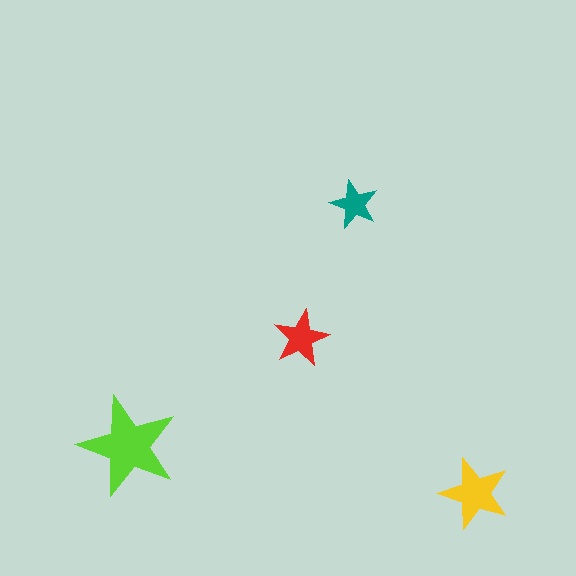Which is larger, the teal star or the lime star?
The lime one.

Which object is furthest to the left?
The lime star is leftmost.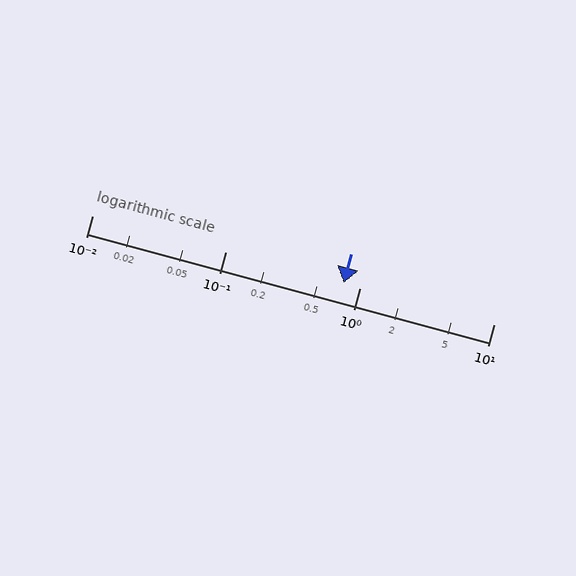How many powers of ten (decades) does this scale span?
The scale spans 3 decades, from 0.01 to 10.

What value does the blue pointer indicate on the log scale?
The pointer indicates approximately 0.75.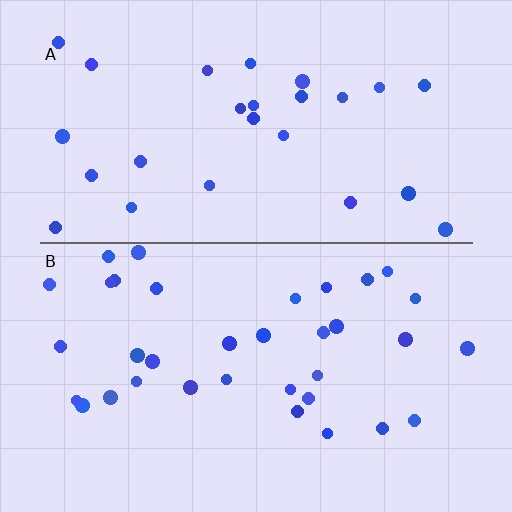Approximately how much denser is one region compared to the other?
Approximately 1.3× — region B over region A.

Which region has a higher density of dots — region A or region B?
B (the bottom).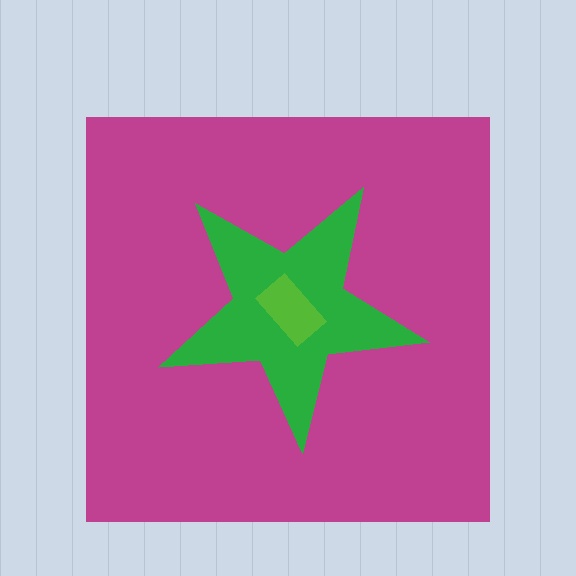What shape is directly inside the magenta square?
The green star.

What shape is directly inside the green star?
The lime rectangle.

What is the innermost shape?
The lime rectangle.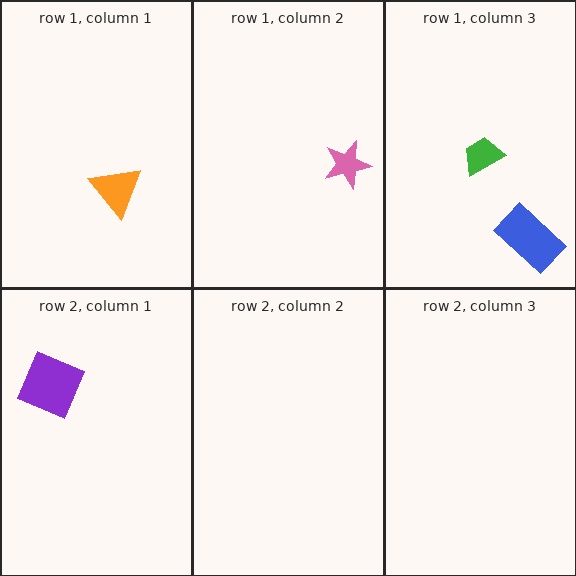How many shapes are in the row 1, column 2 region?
1.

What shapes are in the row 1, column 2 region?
The pink star.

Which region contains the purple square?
The row 2, column 1 region.